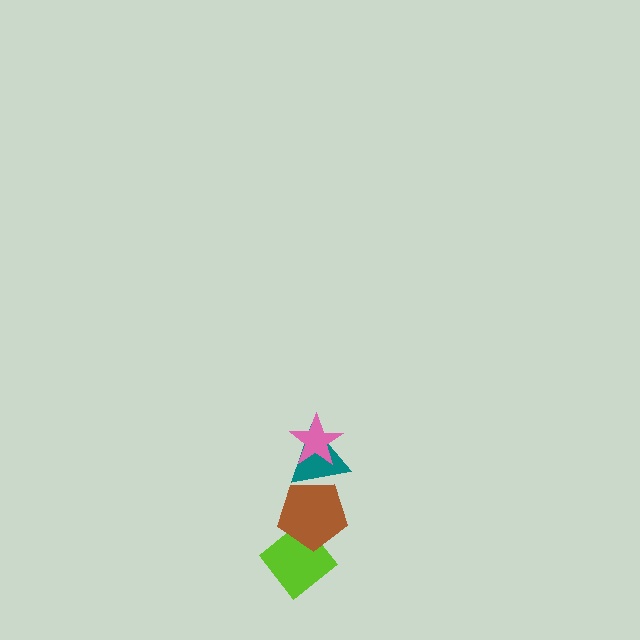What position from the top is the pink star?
The pink star is 1st from the top.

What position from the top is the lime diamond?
The lime diamond is 4th from the top.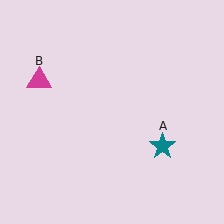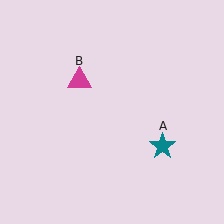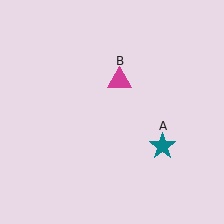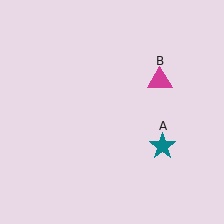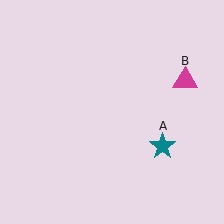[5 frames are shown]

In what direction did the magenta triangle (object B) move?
The magenta triangle (object B) moved right.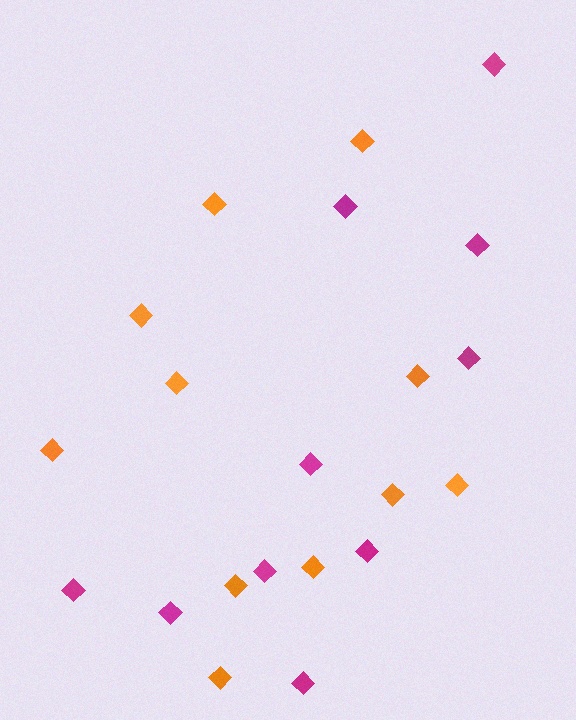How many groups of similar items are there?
There are 2 groups: one group of magenta diamonds (10) and one group of orange diamonds (11).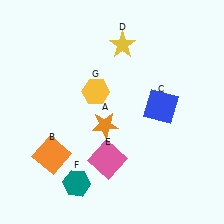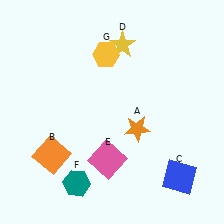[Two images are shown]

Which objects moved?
The objects that moved are: the orange star (A), the blue square (C), the yellow hexagon (G).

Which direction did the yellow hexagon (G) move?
The yellow hexagon (G) moved up.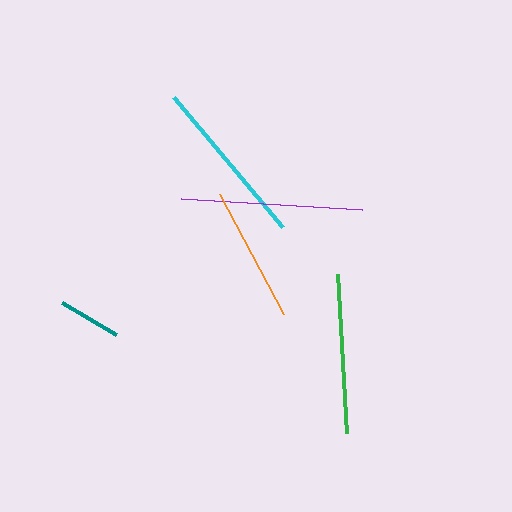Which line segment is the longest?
The purple line is the longest at approximately 181 pixels.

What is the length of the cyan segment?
The cyan segment is approximately 170 pixels long.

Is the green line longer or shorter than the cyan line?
The cyan line is longer than the green line.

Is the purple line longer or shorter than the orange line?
The purple line is longer than the orange line.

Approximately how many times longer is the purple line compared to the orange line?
The purple line is approximately 1.3 times the length of the orange line.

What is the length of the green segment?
The green segment is approximately 159 pixels long.